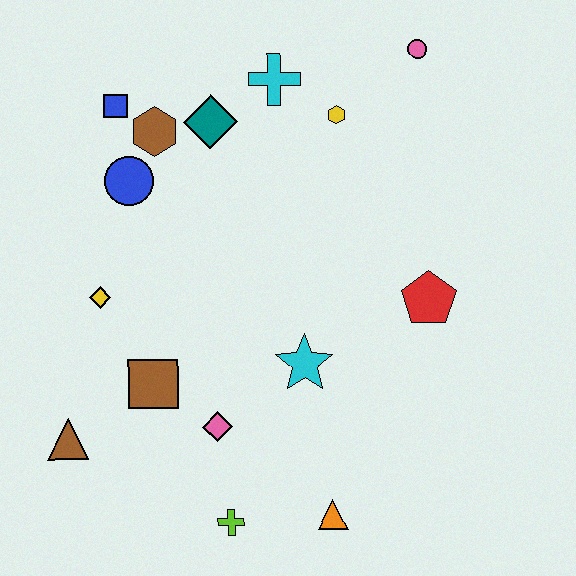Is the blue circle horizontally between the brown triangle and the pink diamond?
Yes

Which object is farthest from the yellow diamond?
The pink circle is farthest from the yellow diamond.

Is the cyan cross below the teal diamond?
No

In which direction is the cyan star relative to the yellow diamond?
The cyan star is to the right of the yellow diamond.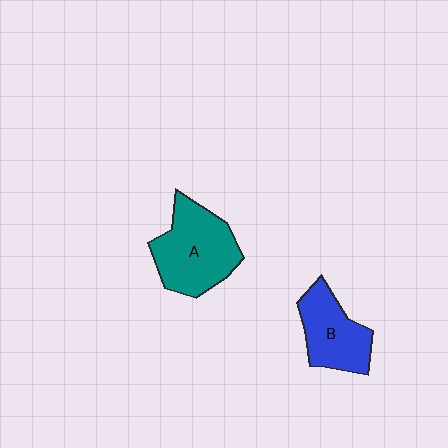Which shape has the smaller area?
Shape B (blue).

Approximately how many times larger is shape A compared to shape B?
Approximately 1.3 times.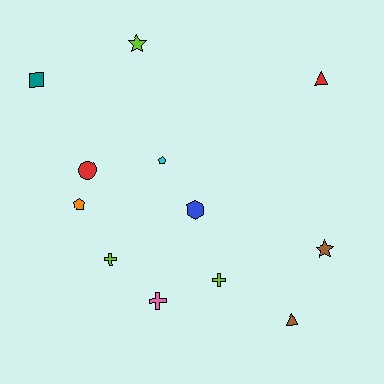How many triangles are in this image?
There are 2 triangles.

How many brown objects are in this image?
There are 2 brown objects.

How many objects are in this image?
There are 12 objects.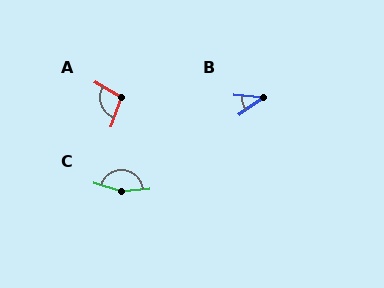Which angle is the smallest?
B, at approximately 40 degrees.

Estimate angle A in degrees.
Approximately 100 degrees.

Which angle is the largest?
C, at approximately 157 degrees.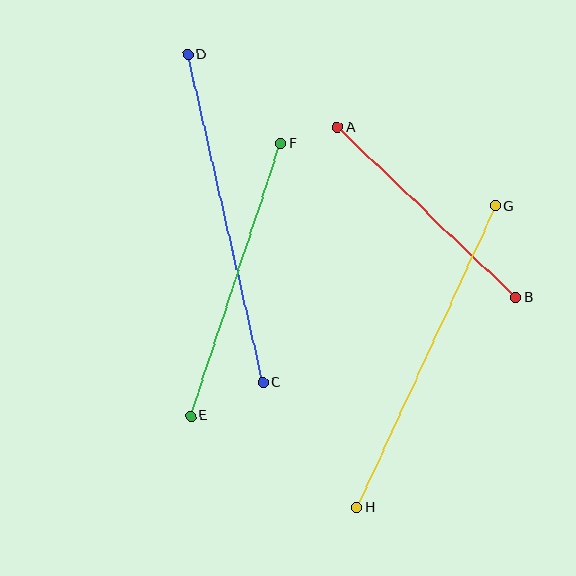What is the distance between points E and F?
The distance is approximately 287 pixels.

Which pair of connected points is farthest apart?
Points C and D are farthest apart.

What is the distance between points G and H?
The distance is approximately 332 pixels.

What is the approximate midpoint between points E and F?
The midpoint is at approximately (236, 280) pixels.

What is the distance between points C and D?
The distance is approximately 337 pixels.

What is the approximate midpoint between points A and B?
The midpoint is at approximately (427, 212) pixels.